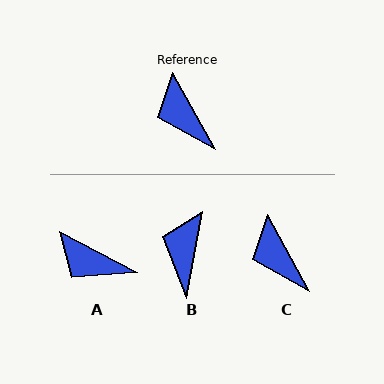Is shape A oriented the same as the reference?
No, it is off by about 33 degrees.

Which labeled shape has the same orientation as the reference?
C.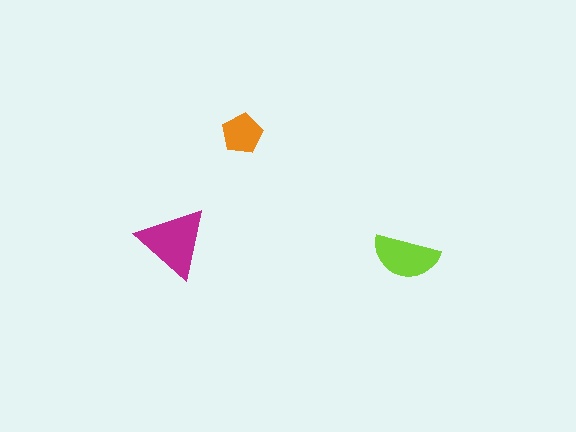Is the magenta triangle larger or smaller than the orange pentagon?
Larger.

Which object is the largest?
The magenta triangle.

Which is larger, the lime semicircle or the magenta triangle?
The magenta triangle.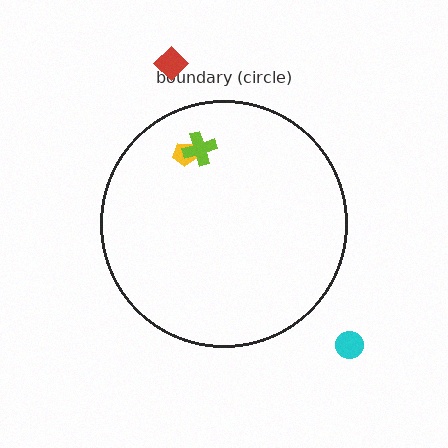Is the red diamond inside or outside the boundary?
Outside.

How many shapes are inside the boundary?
2 inside, 2 outside.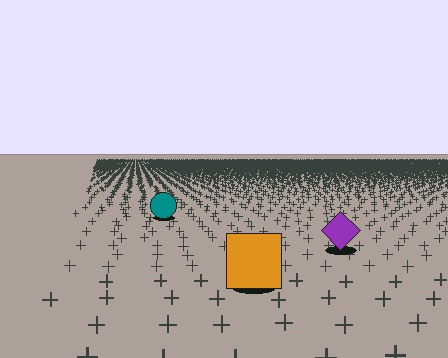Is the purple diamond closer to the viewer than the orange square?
No. The orange square is closer — you can tell from the texture gradient: the ground texture is coarser near it.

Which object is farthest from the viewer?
The teal circle is farthest from the viewer. It appears smaller and the ground texture around it is denser.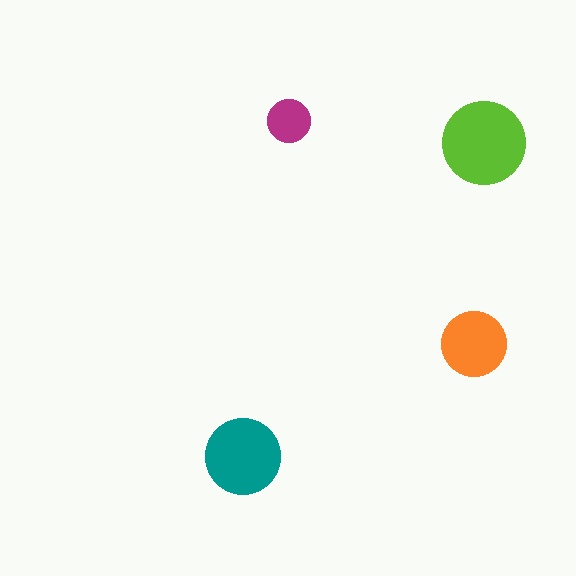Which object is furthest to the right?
The lime circle is rightmost.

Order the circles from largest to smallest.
the lime one, the teal one, the orange one, the magenta one.